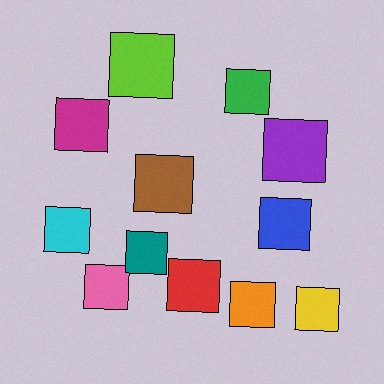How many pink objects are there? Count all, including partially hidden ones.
There is 1 pink object.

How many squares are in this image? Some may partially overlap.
There are 12 squares.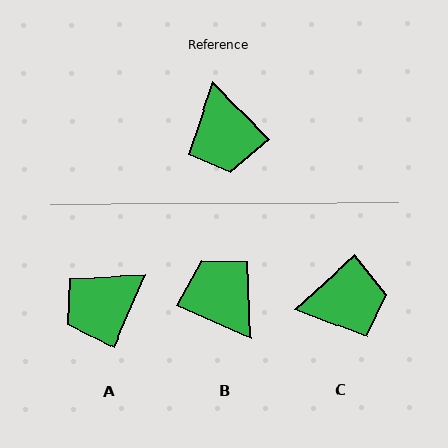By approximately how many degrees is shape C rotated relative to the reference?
Approximately 88 degrees counter-clockwise.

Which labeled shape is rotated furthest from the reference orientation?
B, about 159 degrees away.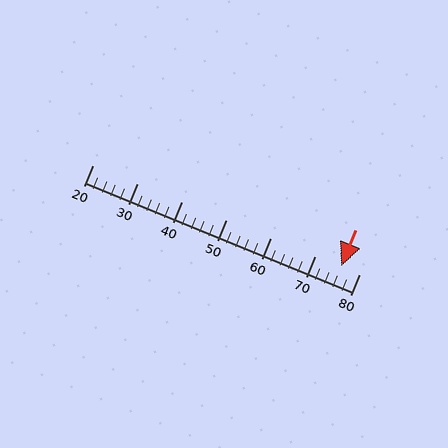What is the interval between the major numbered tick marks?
The major tick marks are spaced 10 units apart.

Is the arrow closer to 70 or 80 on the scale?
The arrow is closer to 80.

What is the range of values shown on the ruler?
The ruler shows values from 20 to 80.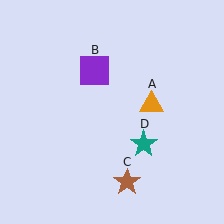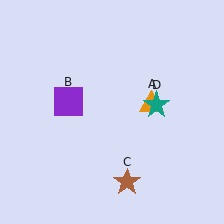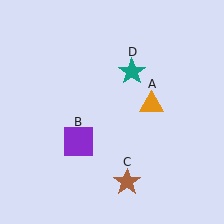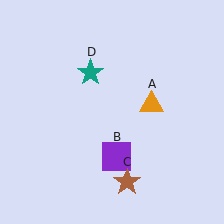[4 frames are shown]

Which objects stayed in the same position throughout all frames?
Orange triangle (object A) and brown star (object C) remained stationary.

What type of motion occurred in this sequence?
The purple square (object B), teal star (object D) rotated counterclockwise around the center of the scene.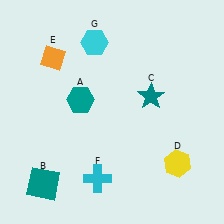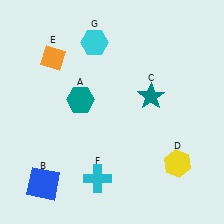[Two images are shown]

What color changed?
The square (B) changed from teal in Image 1 to blue in Image 2.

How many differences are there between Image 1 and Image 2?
There is 1 difference between the two images.